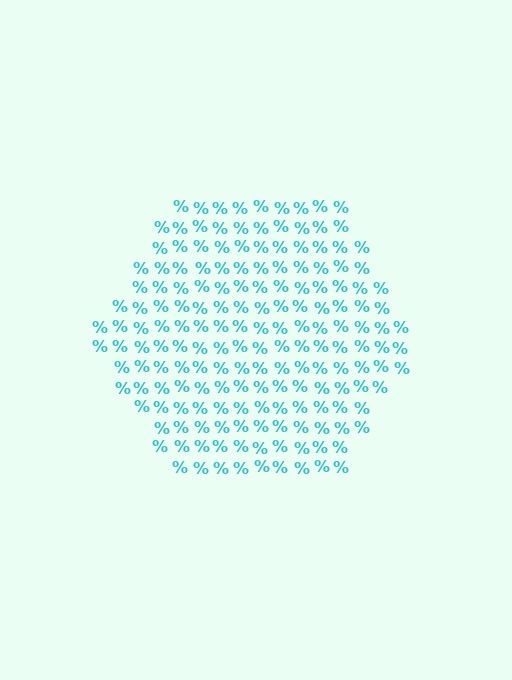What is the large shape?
The large shape is a hexagon.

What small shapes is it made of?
It is made of small percent signs.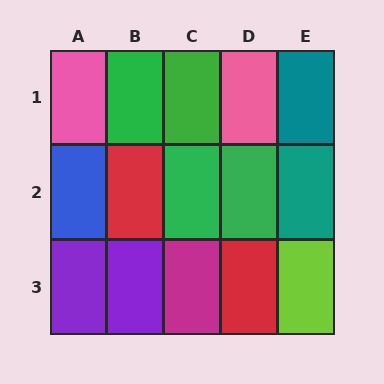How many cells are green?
4 cells are green.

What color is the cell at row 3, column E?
Lime.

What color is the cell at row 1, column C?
Green.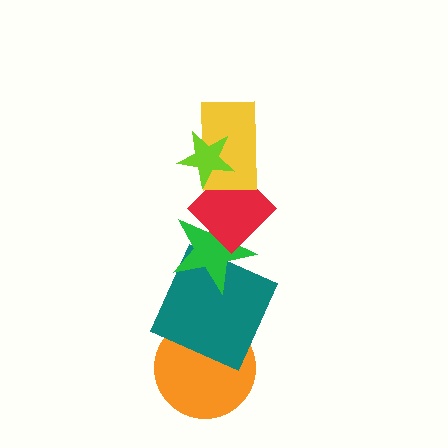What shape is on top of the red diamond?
The yellow rectangle is on top of the red diamond.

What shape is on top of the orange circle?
The teal square is on top of the orange circle.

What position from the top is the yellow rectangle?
The yellow rectangle is 2nd from the top.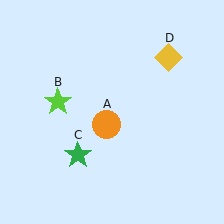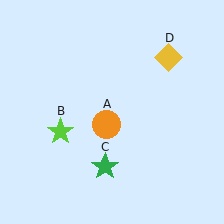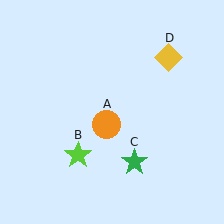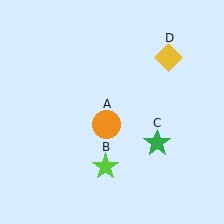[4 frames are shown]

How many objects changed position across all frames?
2 objects changed position: lime star (object B), green star (object C).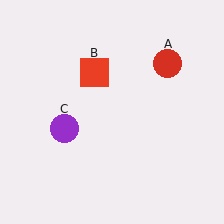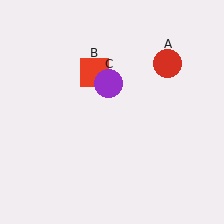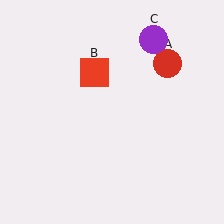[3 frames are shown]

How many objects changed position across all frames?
1 object changed position: purple circle (object C).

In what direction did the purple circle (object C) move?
The purple circle (object C) moved up and to the right.